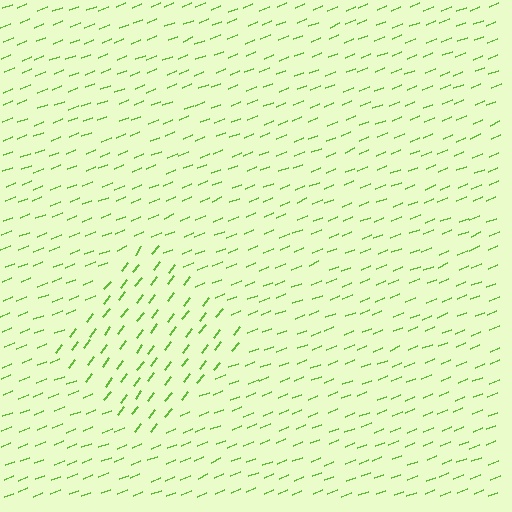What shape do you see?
I see a diamond.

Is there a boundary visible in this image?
Yes, there is a texture boundary formed by a change in line orientation.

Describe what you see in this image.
The image is filled with small lime line segments. A diamond region in the image has lines oriented differently from the surrounding lines, creating a visible texture boundary.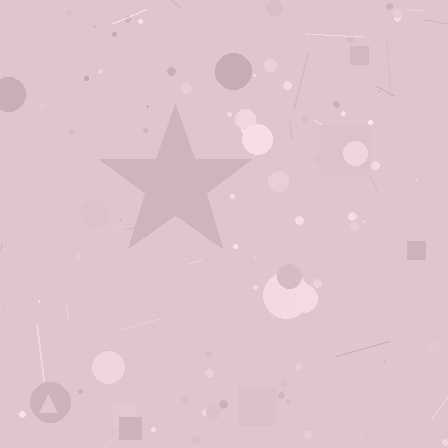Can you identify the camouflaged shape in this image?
The camouflaged shape is a star.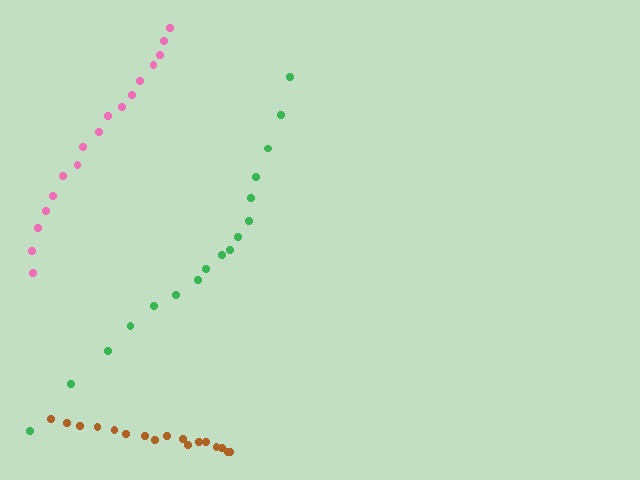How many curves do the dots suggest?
There are 3 distinct paths.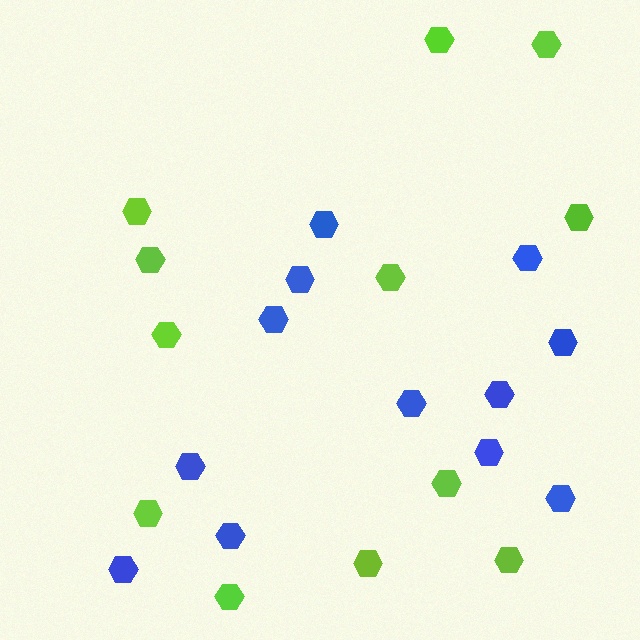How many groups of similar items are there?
There are 2 groups: one group of blue hexagons (12) and one group of lime hexagons (12).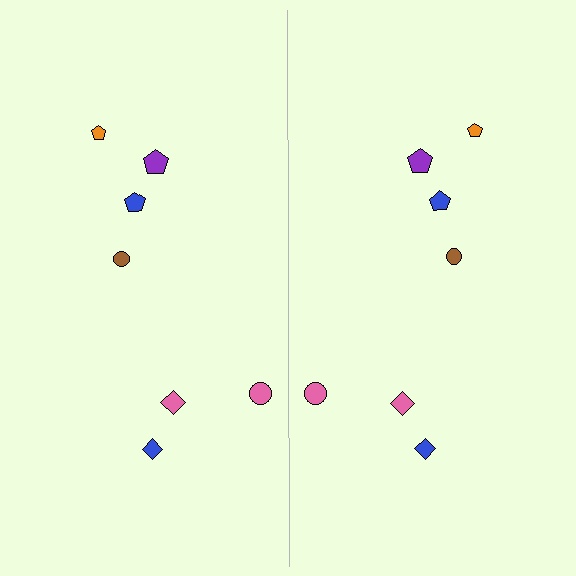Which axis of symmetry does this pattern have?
The pattern has a vertical axis of symmetry running through the center of the image.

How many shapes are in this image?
There are 14 shapes in this image.